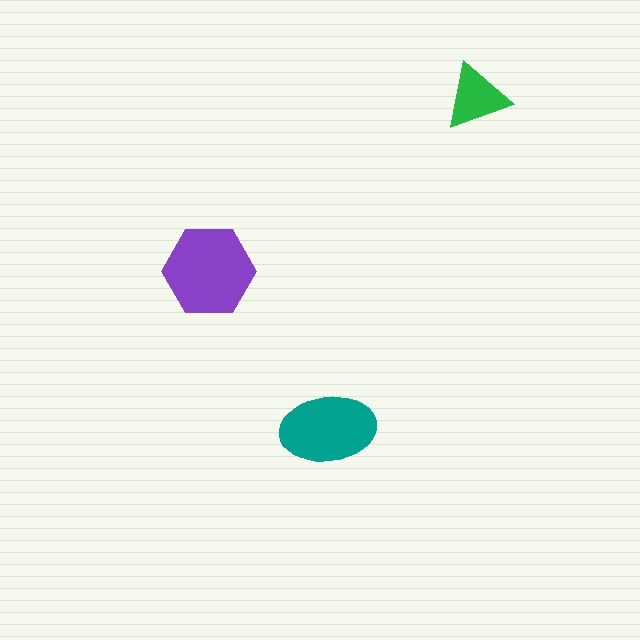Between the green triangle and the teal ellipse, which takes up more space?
The teal ellipse.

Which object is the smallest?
The green triangle.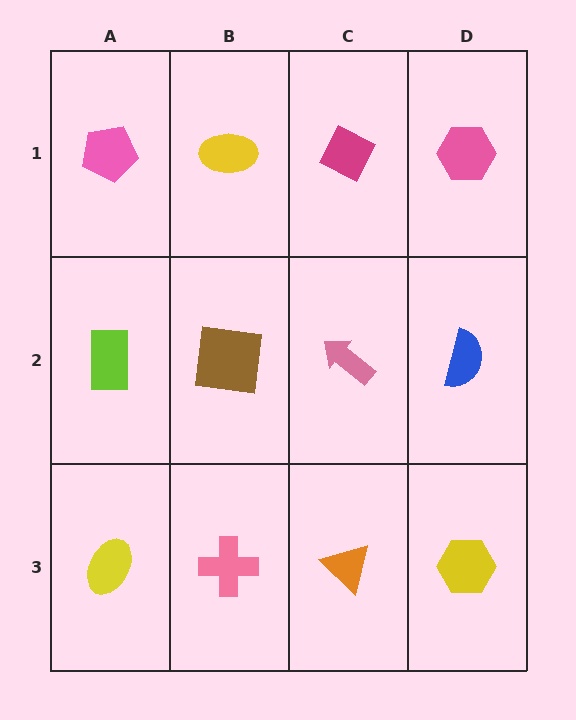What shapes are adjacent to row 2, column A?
A pink pentagon (row 1, column A), a yellow ellipse (row 3, column A), a brown square (row 2, column B).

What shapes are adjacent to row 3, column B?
A brown square (row 2, column B), a yellow ellipse (row 3, column A), an orange triangle (row 3, column C).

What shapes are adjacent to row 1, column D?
A blue semicircle (row 2, column D), a magenta diamond (row 1, column C).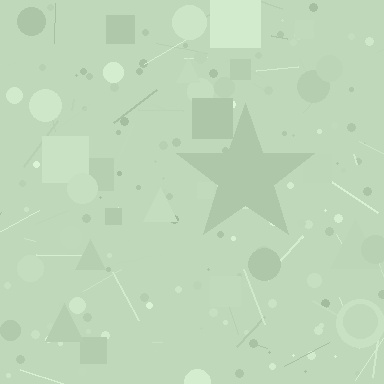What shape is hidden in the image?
A star is hidden in the image.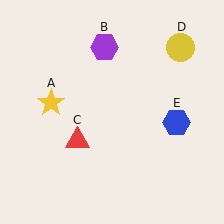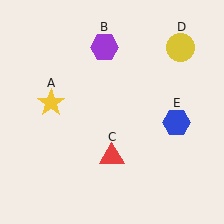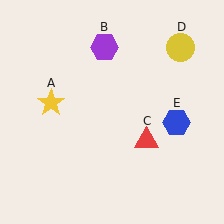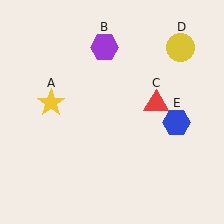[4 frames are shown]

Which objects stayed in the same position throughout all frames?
Yellow star (object A) and purple hexagon (object B) and yellow circle (object D) and blue hexagon (object E) remained stationary.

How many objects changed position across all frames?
1 object changed position: red triangle (object C).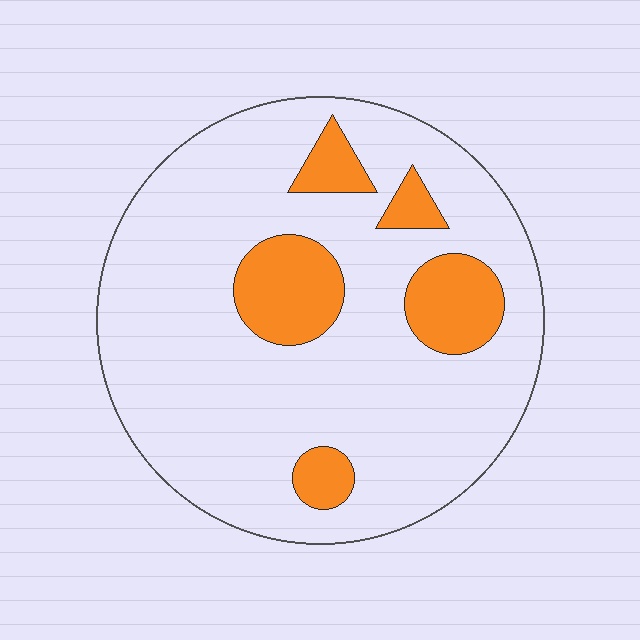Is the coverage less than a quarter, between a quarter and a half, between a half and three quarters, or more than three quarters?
Less than a quarter.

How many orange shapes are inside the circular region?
5.